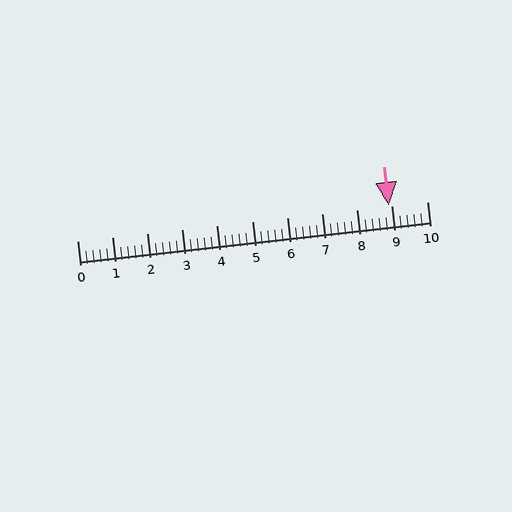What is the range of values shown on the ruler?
The ruler shows values from 0 to 10.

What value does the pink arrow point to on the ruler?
The pink arrow points to approximately 8.9.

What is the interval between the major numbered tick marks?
The major tick marks are spaced 1 units apart.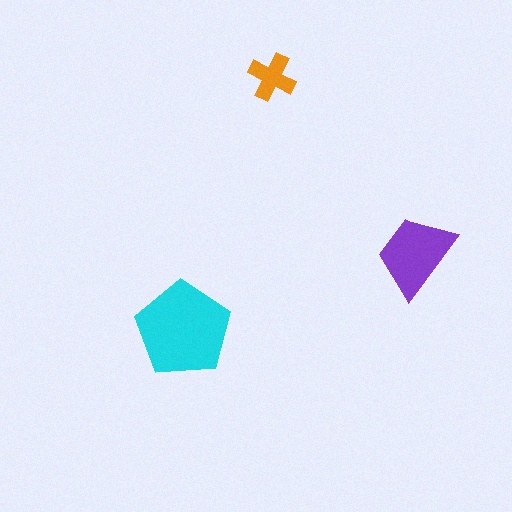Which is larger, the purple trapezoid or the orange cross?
The purple trapezoid.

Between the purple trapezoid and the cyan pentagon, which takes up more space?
The cyan pentagon.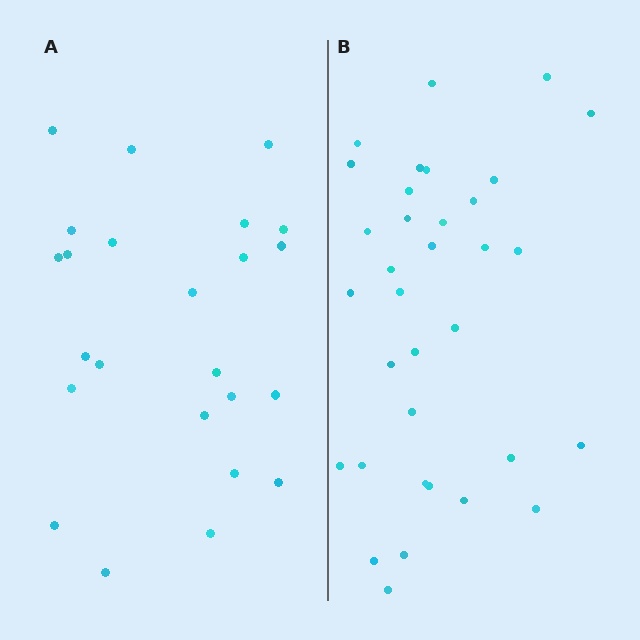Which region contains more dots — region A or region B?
Region B (the right region) has more dots.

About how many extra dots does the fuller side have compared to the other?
Region B has roughly 10 or so more dots than region A.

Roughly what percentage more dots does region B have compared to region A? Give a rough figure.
About 40% more.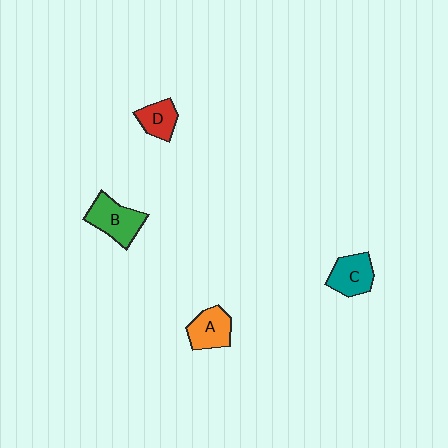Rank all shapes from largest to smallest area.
From largest to smallest: B (green), C (teal), A (orange), D (red).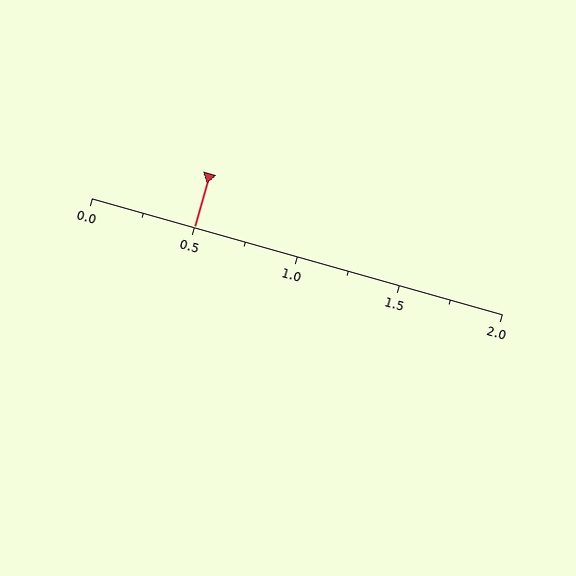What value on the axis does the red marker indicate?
The marker indicates approximately 0.5.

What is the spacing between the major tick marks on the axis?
The major ticks are spaced 0.5 apart.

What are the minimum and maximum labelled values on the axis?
The axis runs from 0.0 to 2.0.